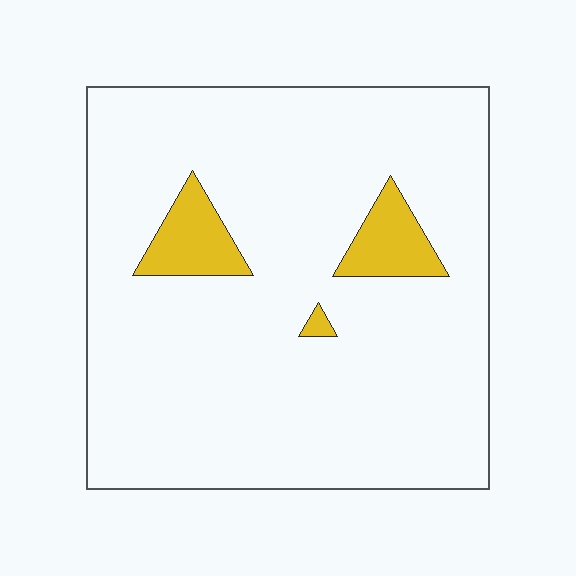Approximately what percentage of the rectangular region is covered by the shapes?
Approximately 10%.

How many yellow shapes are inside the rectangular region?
3.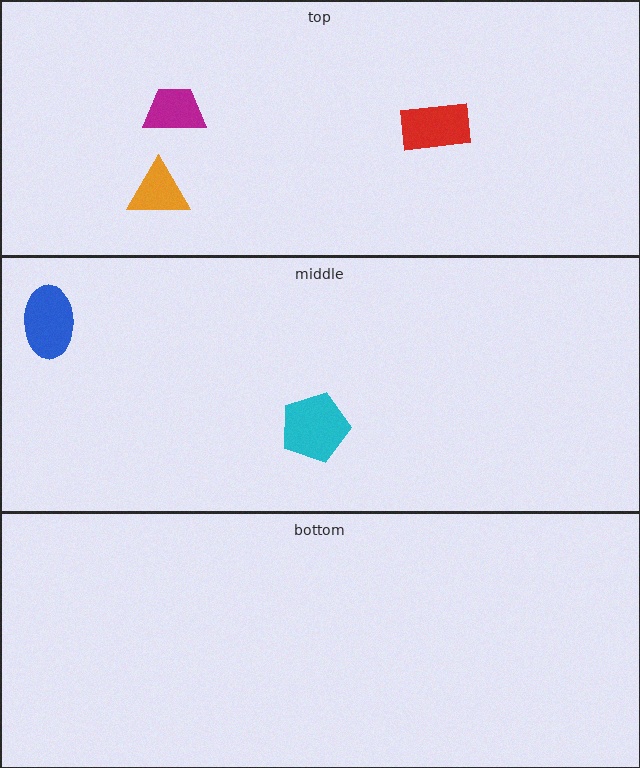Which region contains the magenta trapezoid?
The top region.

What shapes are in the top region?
The magenta trapezoid, the orange triangle, the red rectangle.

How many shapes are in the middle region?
2.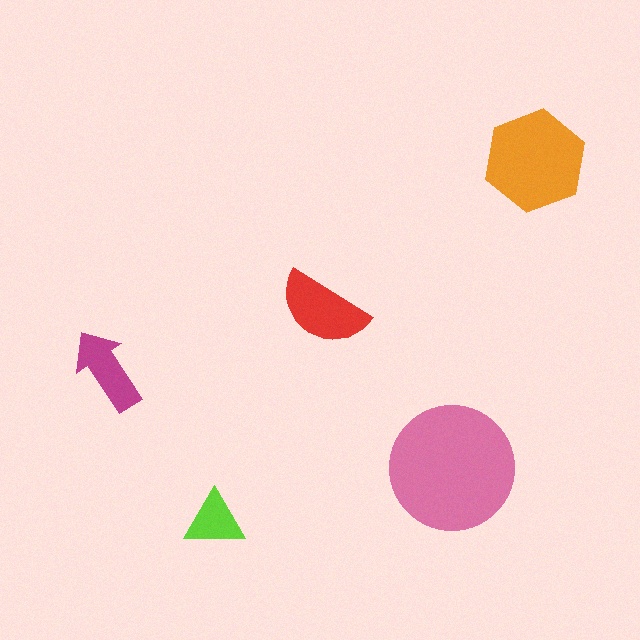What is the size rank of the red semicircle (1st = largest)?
3rd.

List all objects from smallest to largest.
The lime triangle, the magenta arrow, the red semicircle, the orange hexagon, the pink circle.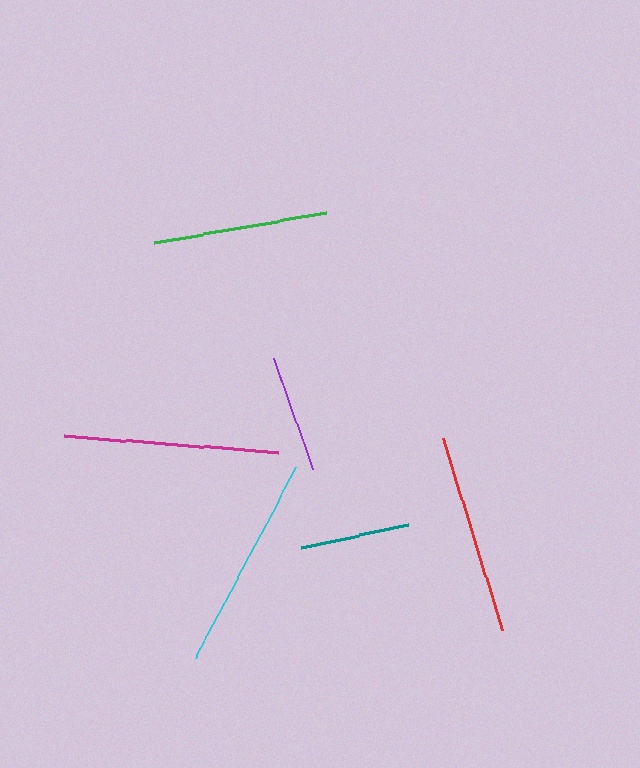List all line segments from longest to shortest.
From longest to shortest: cyan, magenta, red, green, purple, teal.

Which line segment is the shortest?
The teal line is the shortest at approximately 108 pixels.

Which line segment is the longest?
The cyan line is the longest at approximately 215 pixels.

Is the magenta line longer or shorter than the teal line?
The magenta line is longer than the teal line.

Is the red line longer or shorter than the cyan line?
The cyan line is longer than the red line.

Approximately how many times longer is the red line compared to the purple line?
The red line is approximately 1.7 times the length of the purple line.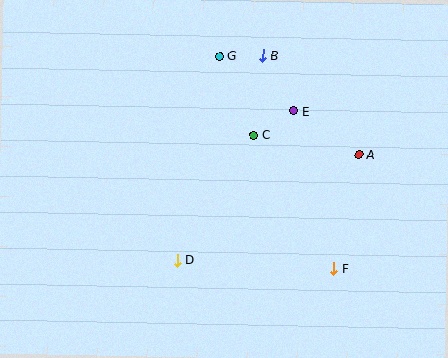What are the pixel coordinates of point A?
Point A is at (359, 154).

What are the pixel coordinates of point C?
Point C is at (254, 135).